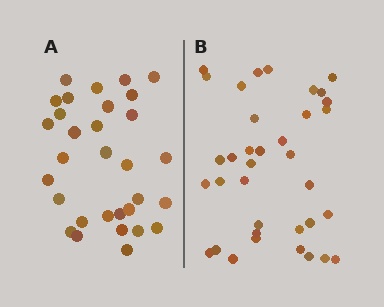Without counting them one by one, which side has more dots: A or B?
Region B (the right region) has more dots.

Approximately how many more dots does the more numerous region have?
Region B has about 5 more dots than region A.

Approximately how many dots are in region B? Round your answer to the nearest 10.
About 40 dots. (The exact count is 36, which rounds to 40.)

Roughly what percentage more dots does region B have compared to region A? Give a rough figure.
About 15% more.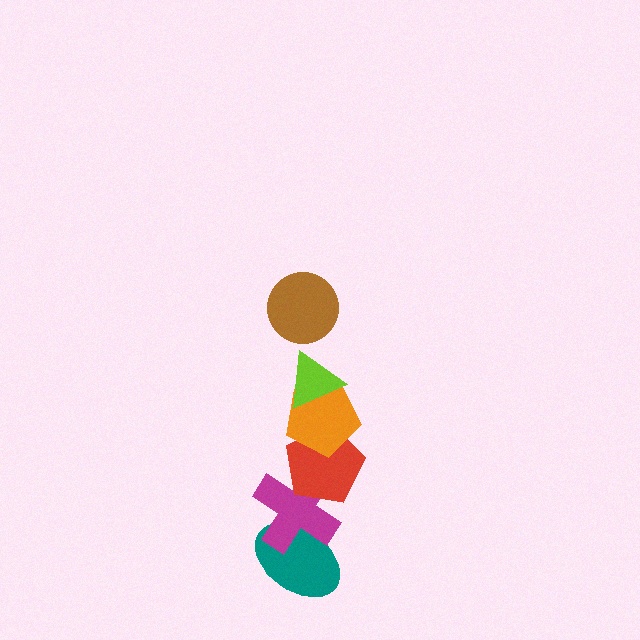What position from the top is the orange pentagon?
The orange pentagon is 3rd from the top.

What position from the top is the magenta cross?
The magenta cross is 5th from the top.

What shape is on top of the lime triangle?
The brown circle is on top of the lime triangle.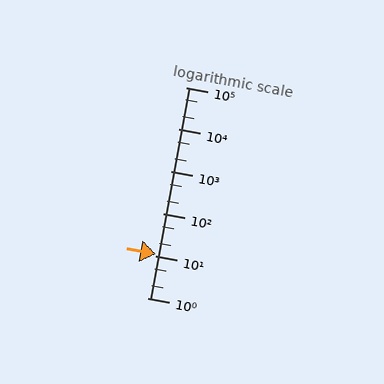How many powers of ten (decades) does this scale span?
The scale spans 5 decades, from 1 to 100000.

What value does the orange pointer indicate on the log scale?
The pointer indicates approximately 11.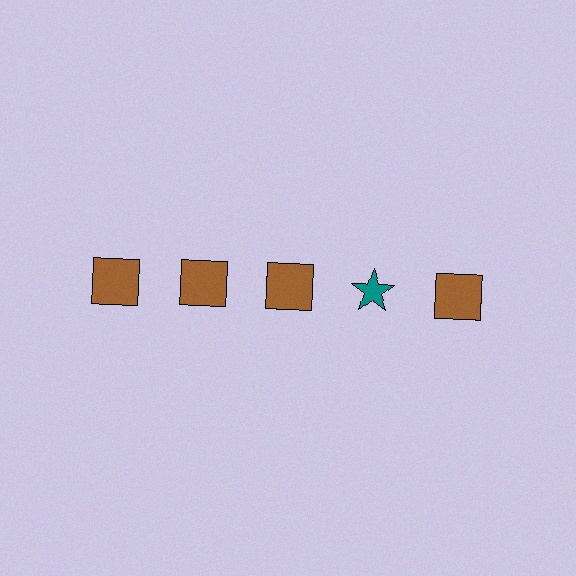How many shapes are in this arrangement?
There are 5 shapes arranged in a grid pattern.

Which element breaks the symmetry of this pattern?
The teal star in the top row, second from right column breaks the symmetry. All other shapes are brown squares.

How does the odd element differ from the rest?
It differs in both color (teal instead of brown) and shape (star instead of square).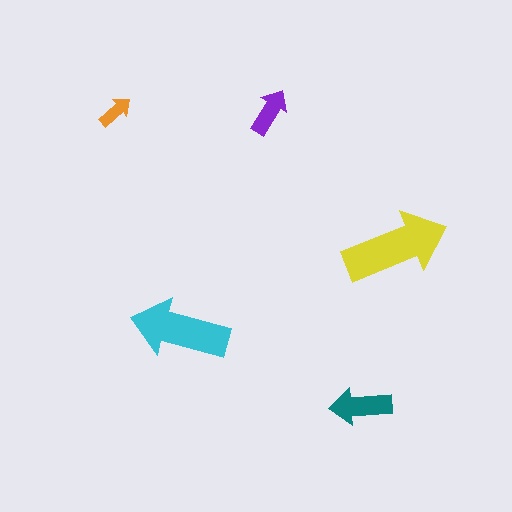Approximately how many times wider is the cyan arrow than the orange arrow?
About 3 times wider.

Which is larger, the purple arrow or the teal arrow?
The teal one.